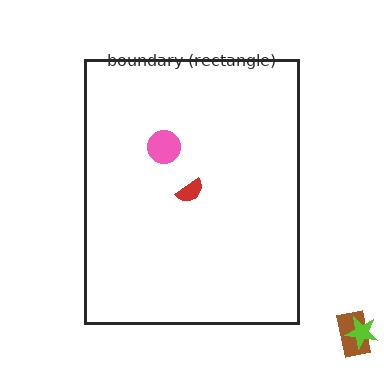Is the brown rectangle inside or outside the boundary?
Outside.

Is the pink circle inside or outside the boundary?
Inside.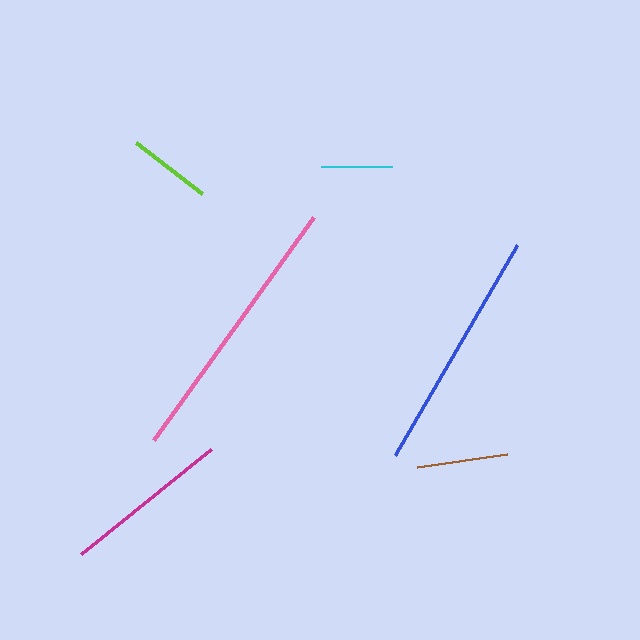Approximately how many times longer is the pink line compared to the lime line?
The pink line is approximately 3.3 times the length of the lime line.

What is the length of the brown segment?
The brown segment is approximately 91 pixels long.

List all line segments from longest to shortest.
From longest to shortest: pink, blue, magenta, brown, lime, cyan.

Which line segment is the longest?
The pink line is the longest at approximately 275 pixels.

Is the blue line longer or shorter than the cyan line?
The blue line is longer than the cyan line.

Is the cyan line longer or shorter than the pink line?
The pink line is longer than the cyan line.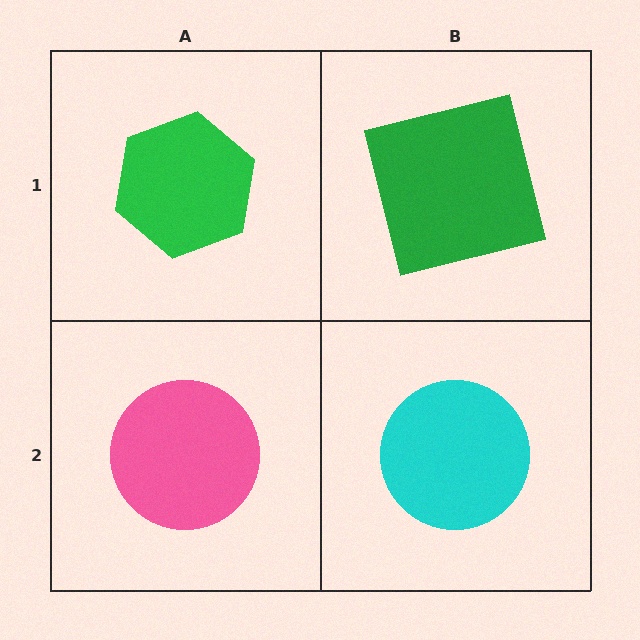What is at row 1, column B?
A green square.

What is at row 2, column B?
A cyan circle.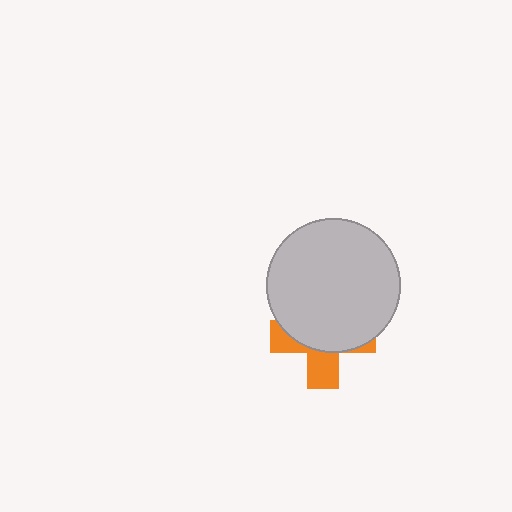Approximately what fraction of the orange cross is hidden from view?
Roughly 63% of the orange cross is hidden behind the light gray circle.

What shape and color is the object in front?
The object in front is a light gray circle.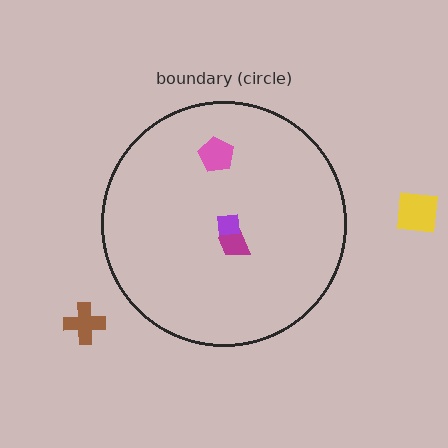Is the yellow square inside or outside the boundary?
Outside.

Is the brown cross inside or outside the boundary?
Outside.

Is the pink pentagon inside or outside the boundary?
Inside.